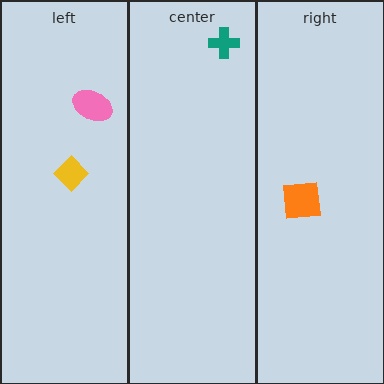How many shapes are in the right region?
1.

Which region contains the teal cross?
The center region.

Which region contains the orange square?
The right region.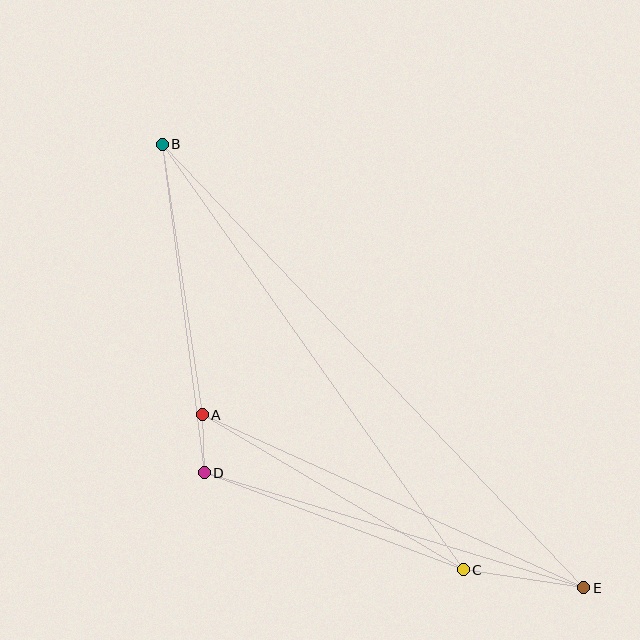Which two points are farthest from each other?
Points B and E are farthest from each other.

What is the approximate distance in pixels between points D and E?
The distance between D and E is approximately 397 pixels.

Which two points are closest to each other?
Points A and D are closest to each other.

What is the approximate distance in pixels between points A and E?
The distance between A and E is approximately 419 pixels.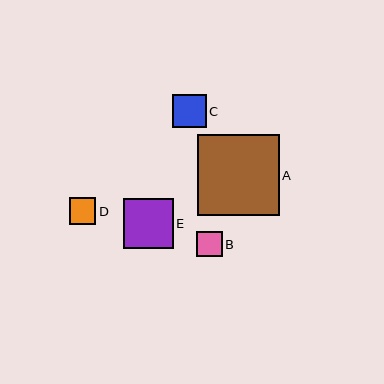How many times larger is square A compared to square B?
Square A is approximately 3.2 times the size of square B.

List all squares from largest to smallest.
From largest to smallest: A, E, C, D, B.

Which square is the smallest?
Square B is the smallest with a size of approximately 25 pixels.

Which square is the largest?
Square A is the largest with a size of approximately 81 pixels.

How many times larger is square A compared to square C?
Square A is approximately 2.5 times the size of square C.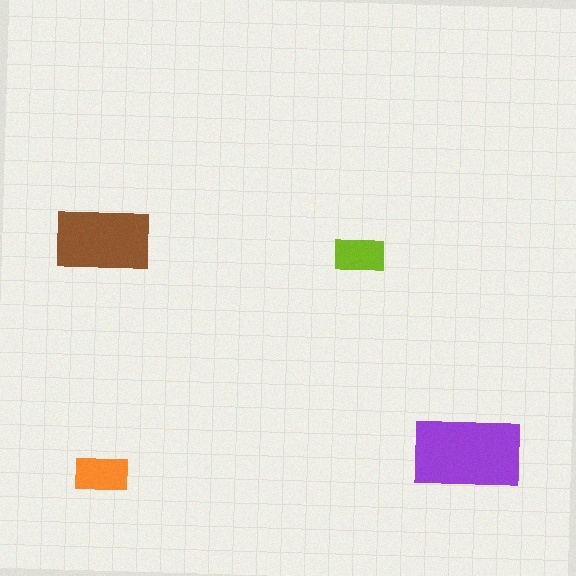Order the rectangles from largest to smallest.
the purple one, the brown one, the orange one, the lime one.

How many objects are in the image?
There are 4 objects in the image.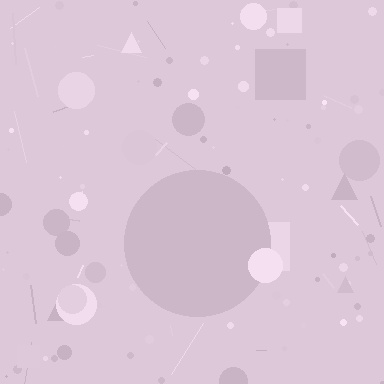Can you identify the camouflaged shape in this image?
The camouflaged shape is a circle.